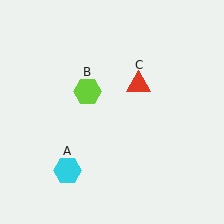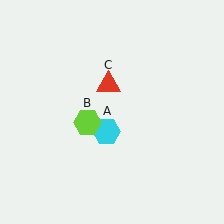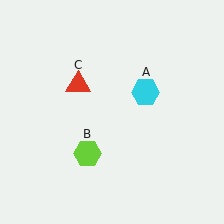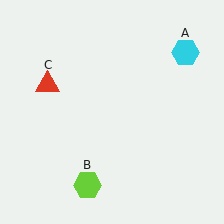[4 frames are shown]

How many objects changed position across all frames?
3 objects changed position: cyan hexagon (object A), lime hexagon (object B), red triangle (object C).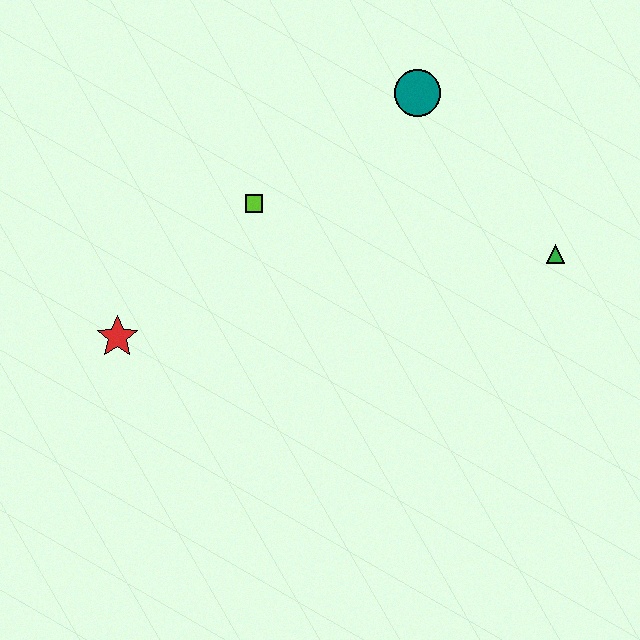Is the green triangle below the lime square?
Yes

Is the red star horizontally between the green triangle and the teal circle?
No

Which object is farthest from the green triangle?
The red star is farthest from the green triangle.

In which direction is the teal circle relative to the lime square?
The teal circle is to the right of the lime square.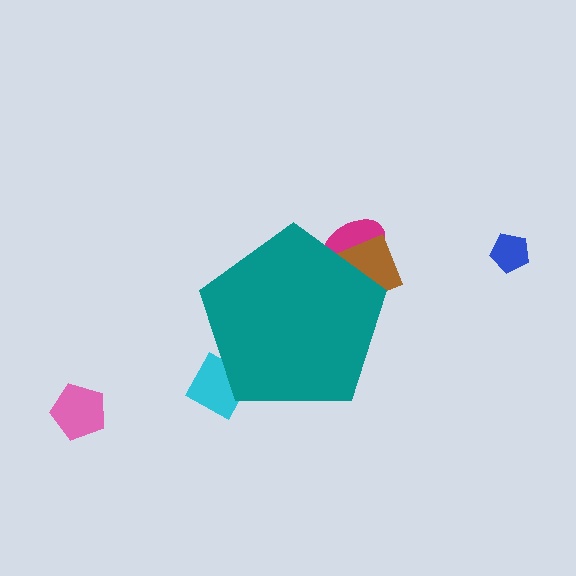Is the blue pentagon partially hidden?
No, the blue pentagon is fully visible.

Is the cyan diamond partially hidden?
Yes, the cyan diamond is partially hidden behind the teal pentagon.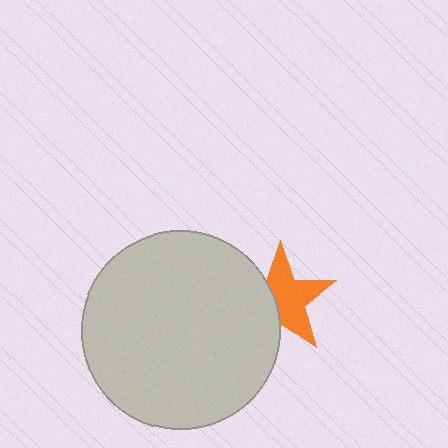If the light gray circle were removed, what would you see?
You would see the complete orange star.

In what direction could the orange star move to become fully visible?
The orange star could move right. That would shift it out from behind the light gray circle entirely.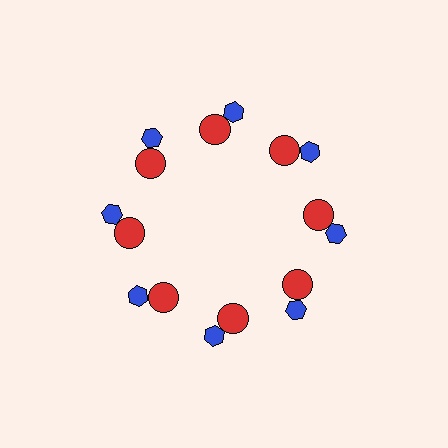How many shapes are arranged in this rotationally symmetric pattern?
There are 16 shapes, arranged in 8 groups of 2.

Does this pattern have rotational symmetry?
Yes, this pattern has 8-fold rotational symmetry. It looks the same after rotating 45 degrees around the center.